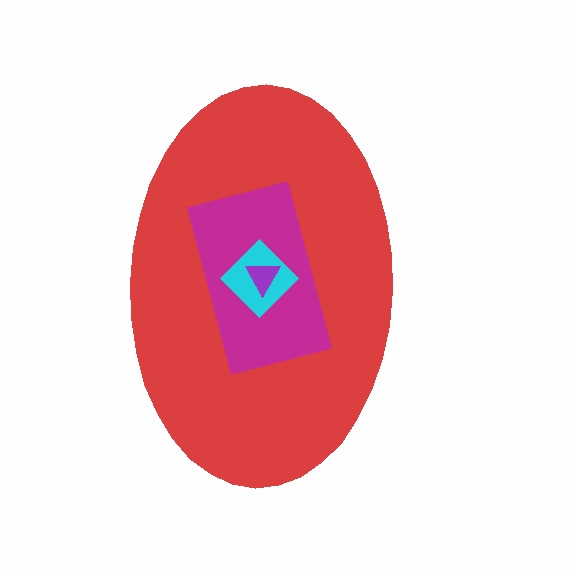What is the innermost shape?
The purple triangle.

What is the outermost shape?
The red ellipse.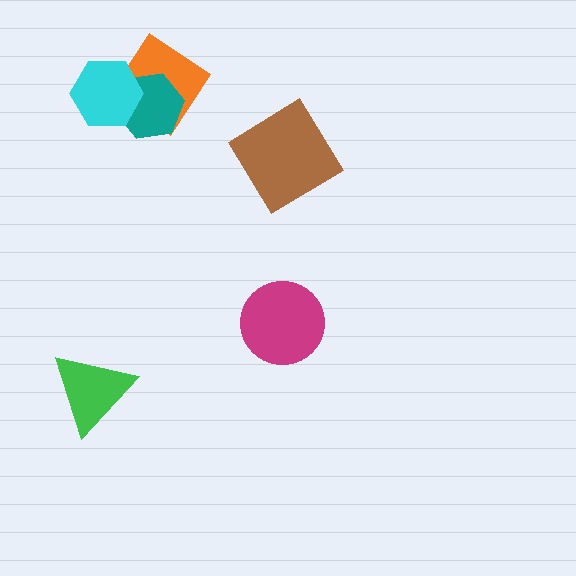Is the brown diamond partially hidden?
No, no other shape covers it.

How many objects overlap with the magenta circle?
0 objects overlap with the magenta circle.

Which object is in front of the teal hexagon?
The cyan hexagon is in front of the teal hexagon.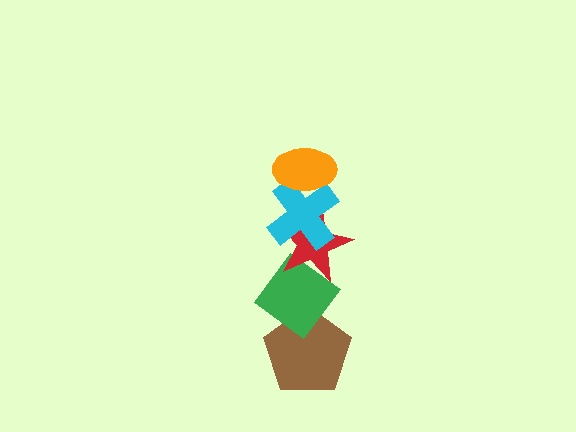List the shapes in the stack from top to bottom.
From top to bottom: the orange ellipse, the cyan cross, the red star, the green diamond, the brown pentagon.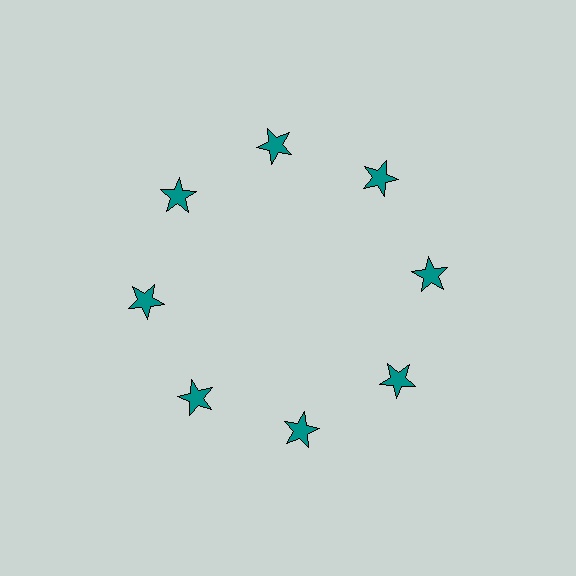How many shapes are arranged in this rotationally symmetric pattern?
There are 8 shapes, arranged in 8 groups of 1.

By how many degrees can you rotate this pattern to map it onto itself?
The pattern maps onto itself every 45 degrees of rotation.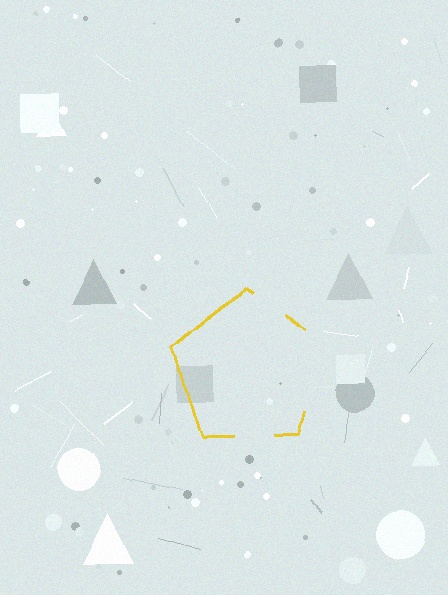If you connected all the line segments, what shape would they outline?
They would outline a pentagon.